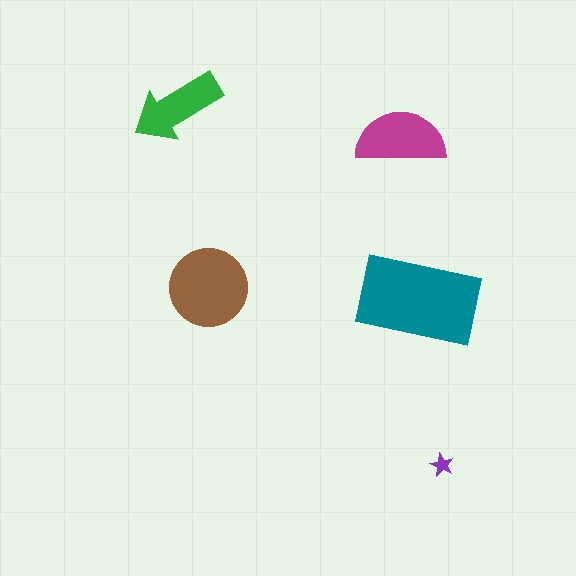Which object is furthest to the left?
The green arrow is leftmost.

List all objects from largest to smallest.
The teal rectangle, the brown circle, the magenta semicircle, the green arrow, the purple star.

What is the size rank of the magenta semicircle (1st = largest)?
3rd.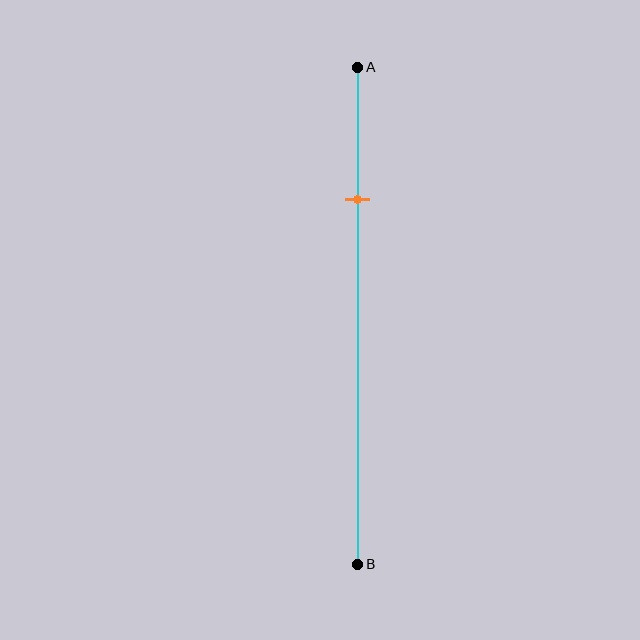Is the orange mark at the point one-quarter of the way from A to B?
Yes, the mark is approximately at the one-quarter point.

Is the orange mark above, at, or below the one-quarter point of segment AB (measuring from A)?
The orange mark is approximately at the one-quarter point of segment AB.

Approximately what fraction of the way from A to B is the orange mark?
The orange mark is approximately 25% of the way from A to B.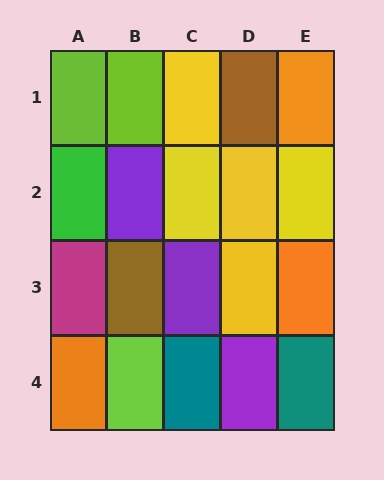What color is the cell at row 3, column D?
Yellow.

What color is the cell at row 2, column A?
Green.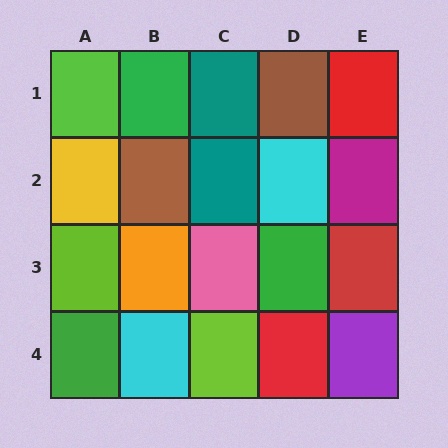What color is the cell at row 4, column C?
Lime.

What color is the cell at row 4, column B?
Cyan.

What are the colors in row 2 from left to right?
Yellow, brown, teal, cyan, magenta.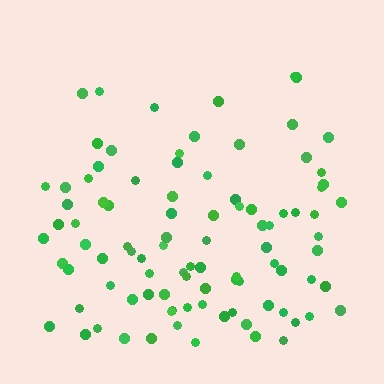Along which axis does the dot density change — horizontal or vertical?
Vertical.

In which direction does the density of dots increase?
From top to bottom, with the bottom side densest.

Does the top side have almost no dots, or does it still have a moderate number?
Still a moderate number, just noticeably fewer than the bottom.